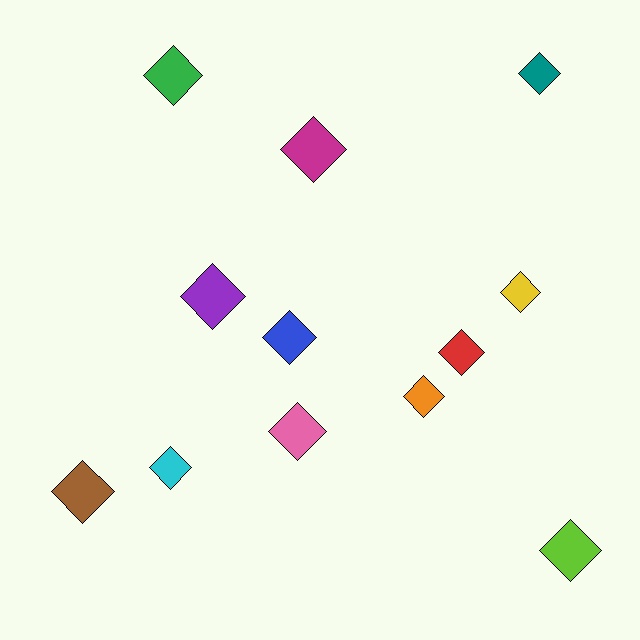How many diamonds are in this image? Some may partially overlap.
There are 12 diamonds.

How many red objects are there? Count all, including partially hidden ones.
There is 1 red object.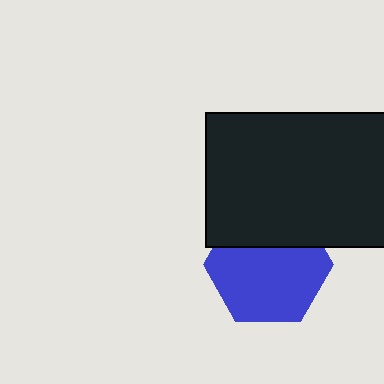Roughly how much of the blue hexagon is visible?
Most of it is visible (roughly 69%).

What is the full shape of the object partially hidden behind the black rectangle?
The partially hidden object is a blue hexagon.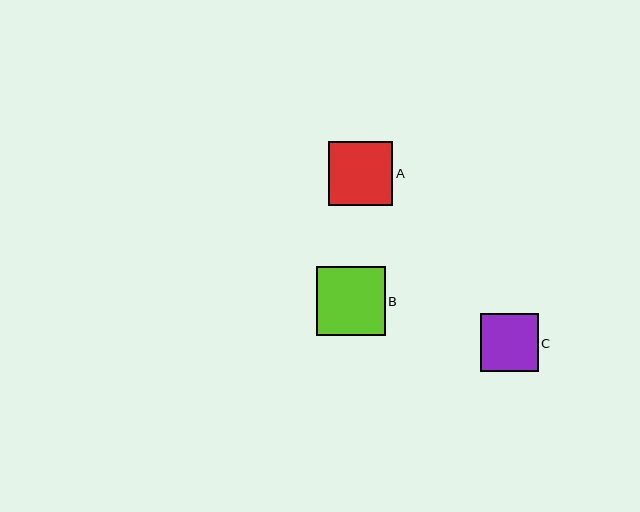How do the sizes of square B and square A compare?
Square B and square A are approximately the same size.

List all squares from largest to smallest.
From largest to smallest: B, A, C.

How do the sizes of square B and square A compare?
Square B and square A are approximately the same size.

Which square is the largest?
Square B is the largest with a size of approximately 69 pixels.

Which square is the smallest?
Square C is the smallest with a size of approximately 57 pixels.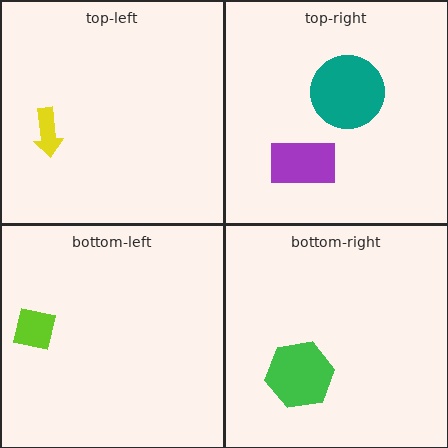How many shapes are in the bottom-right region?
1.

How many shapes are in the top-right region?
2.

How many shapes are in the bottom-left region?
1.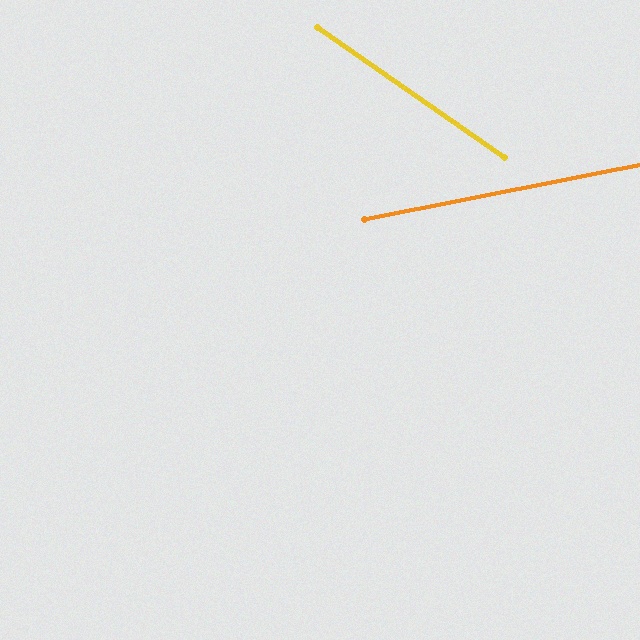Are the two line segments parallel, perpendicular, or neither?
Neither parallel nor perpendicular — they differ by about 46°.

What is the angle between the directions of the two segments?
Approximately 46 degrees.